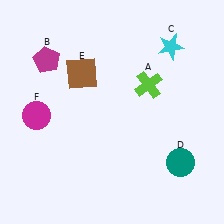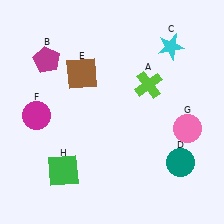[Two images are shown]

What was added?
A pink circle (G), a green square (H) were added in Image 2.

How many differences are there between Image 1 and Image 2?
There are 2 differences between the two images.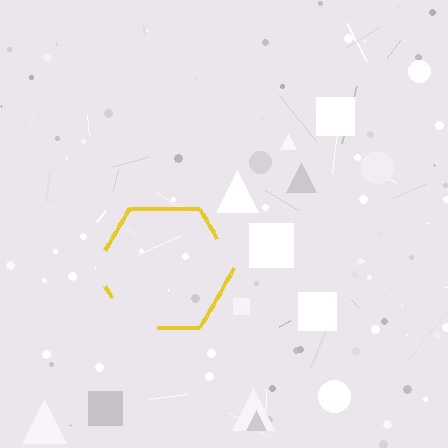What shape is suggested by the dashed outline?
The dashed outline suggests a hexagon.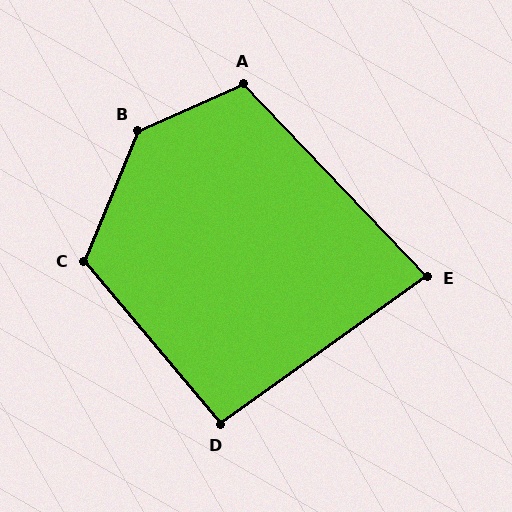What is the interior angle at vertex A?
Approximately 110 degrees (obtuse).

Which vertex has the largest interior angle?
B, at approximately 136 degrees.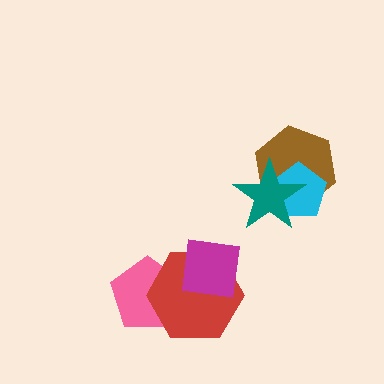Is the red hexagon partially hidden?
Yes, it is partially covered by another shape.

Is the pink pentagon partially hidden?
Yes, it is partially covered by another shape.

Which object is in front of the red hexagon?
The magenta square is in front of the red hexagon.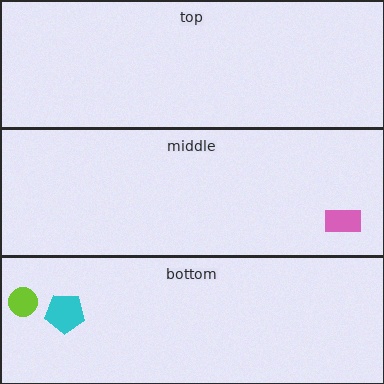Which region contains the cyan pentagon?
The bottom region.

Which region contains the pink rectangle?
The middle region.